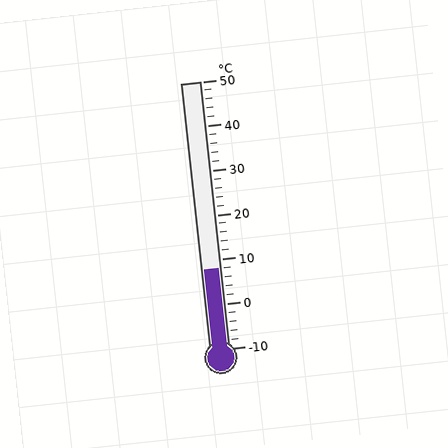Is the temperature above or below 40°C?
The temperature is below 40°C.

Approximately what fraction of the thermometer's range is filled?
The thermometer is filled to approximately 30% of its range.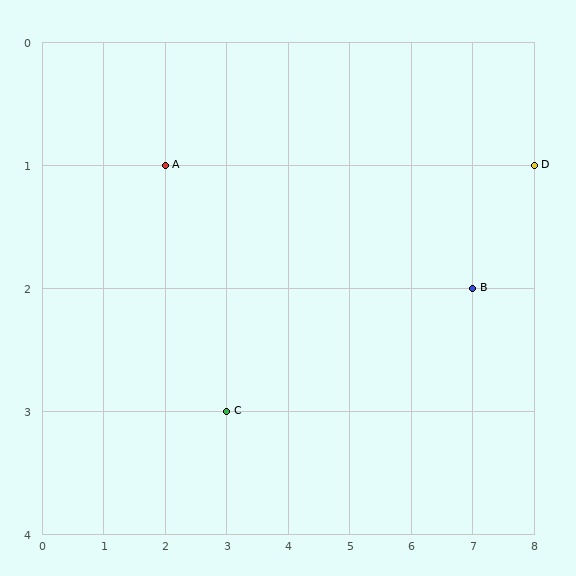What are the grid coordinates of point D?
Point D is at grid coordinates (8, 1).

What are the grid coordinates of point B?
Point B is at grid coordinates (7, 2).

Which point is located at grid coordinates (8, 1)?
Point D is at (8, 1).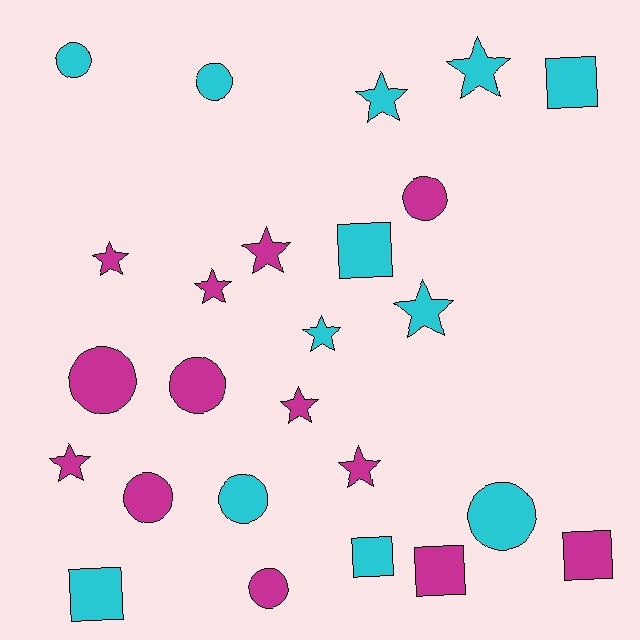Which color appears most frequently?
Magenta, with 13 objects.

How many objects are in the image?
There are 25 objects.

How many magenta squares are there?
There are 2 magenta squares.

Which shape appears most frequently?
Star, with 10 objects.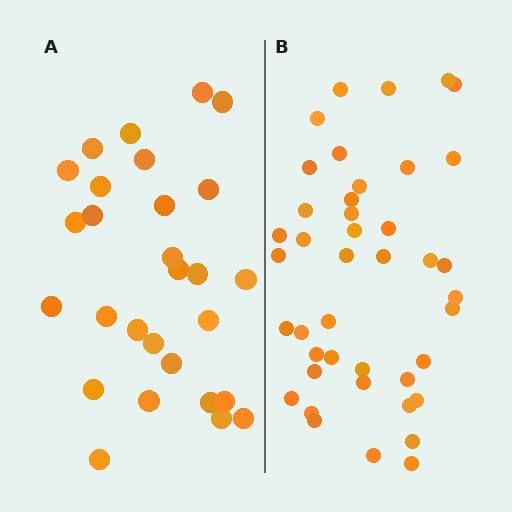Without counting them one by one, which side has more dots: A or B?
Region B (the right region) has more dots.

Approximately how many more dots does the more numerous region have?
Region B has approximately 15 more dots than region A.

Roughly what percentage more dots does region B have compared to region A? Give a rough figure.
About 50% more.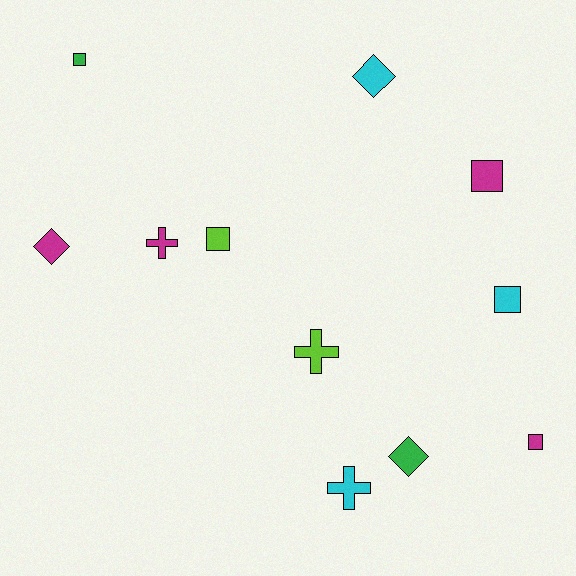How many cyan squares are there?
There is 1 cyan square.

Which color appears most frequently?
Magenta, with 4 objects.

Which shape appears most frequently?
Square, with 5 objects.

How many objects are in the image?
There are 11 objects.